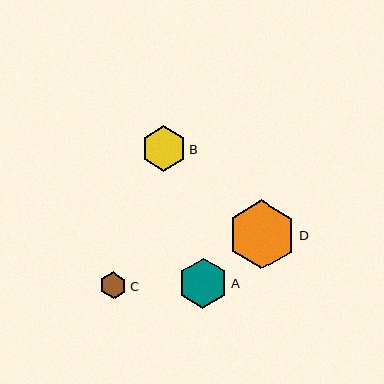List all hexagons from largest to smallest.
From largest to smallest: D, A, B, C.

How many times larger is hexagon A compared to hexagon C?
Hexagon A is approximately 1.8 times the size of hexagon C.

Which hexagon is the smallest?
Hexagon C is the smallest with a size of approximately 27 pixels.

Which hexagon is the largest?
Hexagon D is the largest with a size of approximately 69 pixels.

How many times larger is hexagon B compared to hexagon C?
Hexagon B is approximately 1.7 times the size of hexagon C.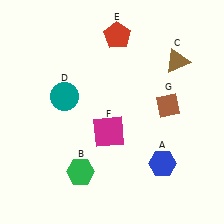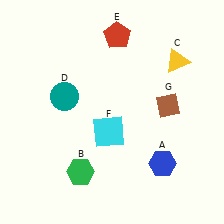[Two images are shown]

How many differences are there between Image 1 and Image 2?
There are 2 differences between the two images.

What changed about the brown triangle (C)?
In Image 1, C is brown. In Image 2, it changed to yellow.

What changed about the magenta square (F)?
In Image 1, F is magenta. In Image 2, it changed to cyan.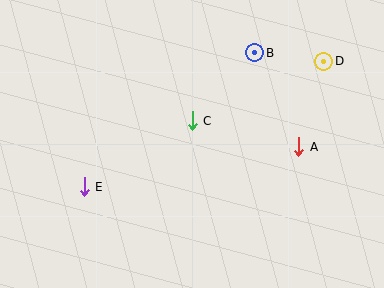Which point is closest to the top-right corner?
Point D is closest to the top-right corner.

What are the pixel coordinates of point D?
Point D is at (324, 61).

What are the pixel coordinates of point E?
Point E is at (84, 187).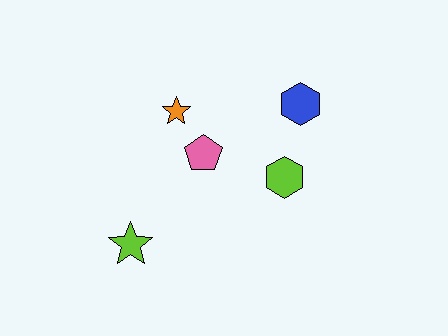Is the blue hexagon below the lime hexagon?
No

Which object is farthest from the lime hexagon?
The lime star is farthest from the lime hexagon.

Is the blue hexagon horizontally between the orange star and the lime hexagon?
No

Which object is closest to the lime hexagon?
The blue hexagon is closest to the lime hexagon.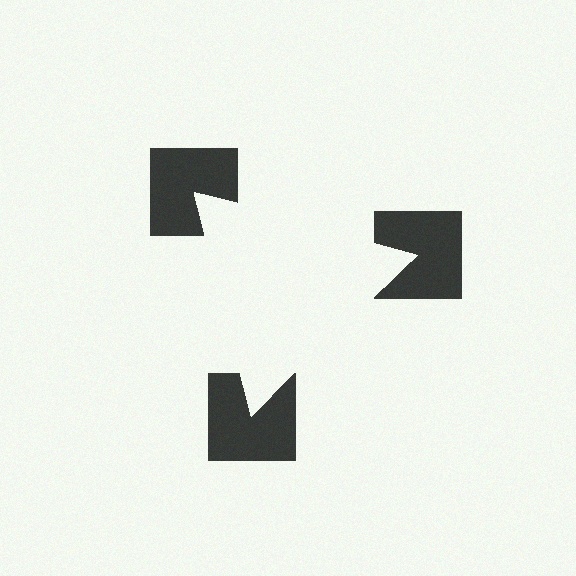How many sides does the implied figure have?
3 sides.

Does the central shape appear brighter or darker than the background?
It typically appears slightly brighter than the background, even though no actual brightness change is drawn.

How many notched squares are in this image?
There are 3 — one at each vertex of the illusory triangle.